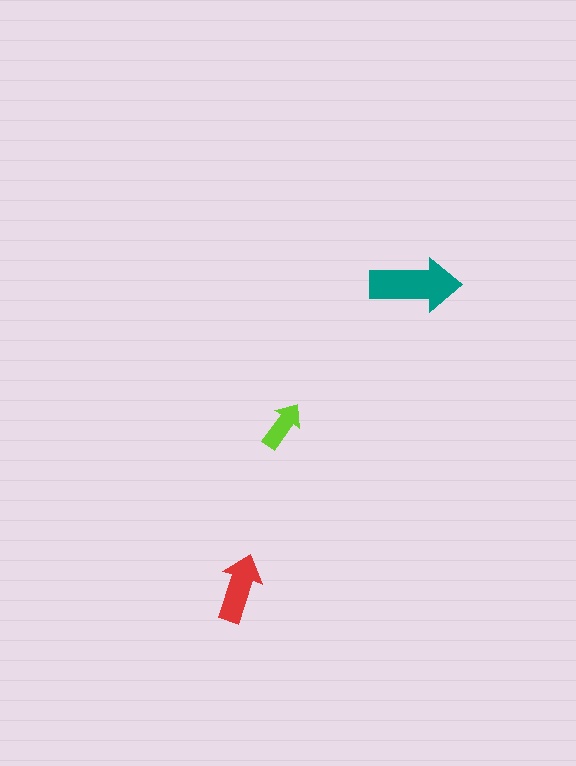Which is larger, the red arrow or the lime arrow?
The red one.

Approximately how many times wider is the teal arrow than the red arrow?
About 1.5 times wider.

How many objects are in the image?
There are 3 objects in the image.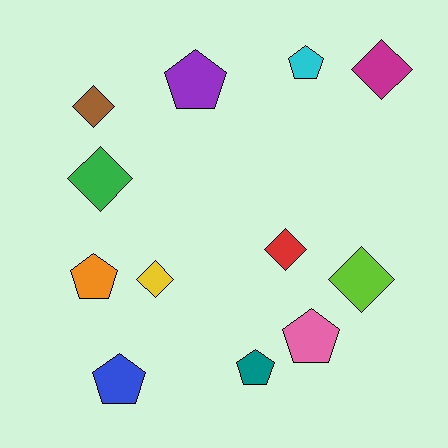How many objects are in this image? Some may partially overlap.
There are 12 objects.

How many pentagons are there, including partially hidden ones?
There are 6 pentagons.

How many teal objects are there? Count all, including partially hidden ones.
There is 1 teal object.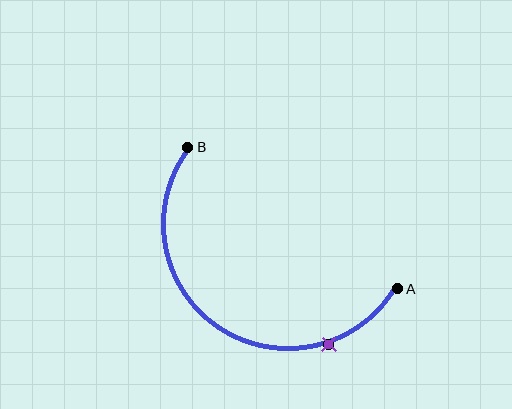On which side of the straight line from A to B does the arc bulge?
The arc bulges below and to the left of the straight line connecting A and B.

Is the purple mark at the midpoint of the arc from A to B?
No. The purple mark lies on the arc but is closer to endpoint A. The arc midpoint would be at the point on the curve equidistant along the arc from both A and B.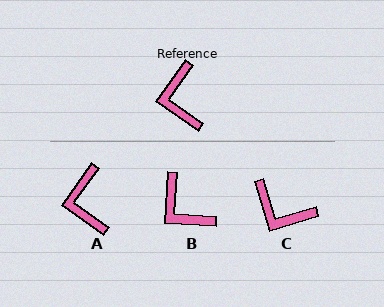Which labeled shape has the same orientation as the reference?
A.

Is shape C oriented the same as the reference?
No, it is off by about 52 degrees.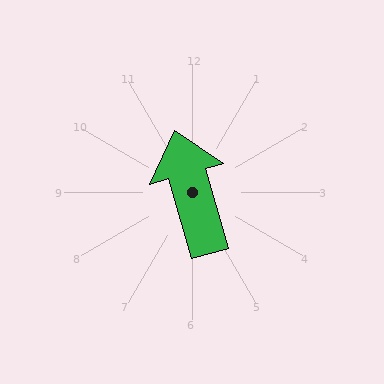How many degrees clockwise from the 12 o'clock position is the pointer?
Approximately 344 degrees.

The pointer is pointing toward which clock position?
Roughly 11 o'clock.